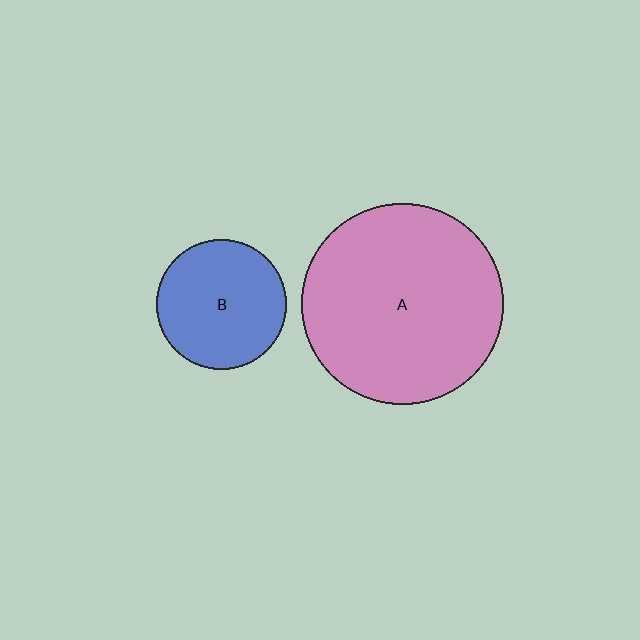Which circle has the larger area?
Circle A (pink).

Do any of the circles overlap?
No, none of the circles overlap.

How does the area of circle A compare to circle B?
Approximately 2.4 times.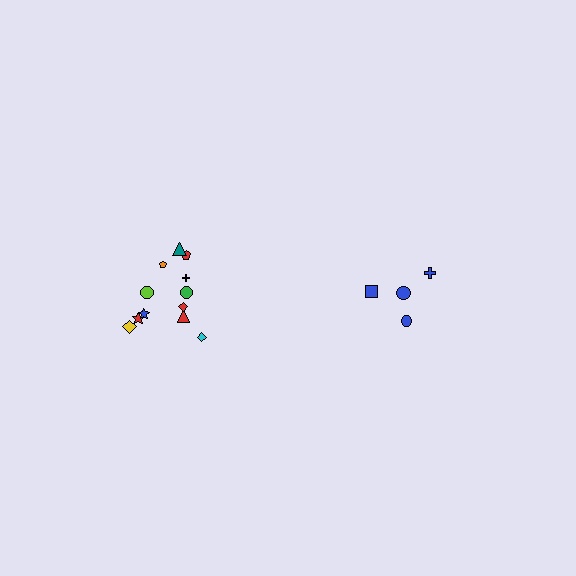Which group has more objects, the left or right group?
The left group.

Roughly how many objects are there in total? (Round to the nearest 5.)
Roughly 15 objects in total.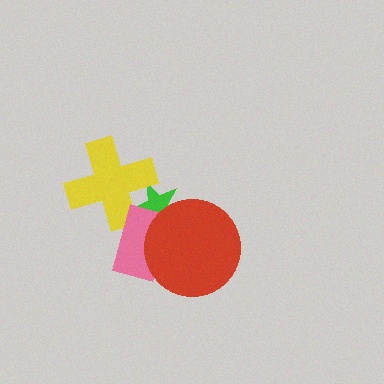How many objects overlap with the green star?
3 objects overlap with the green star.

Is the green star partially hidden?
Yes, it is partially covered by another shape.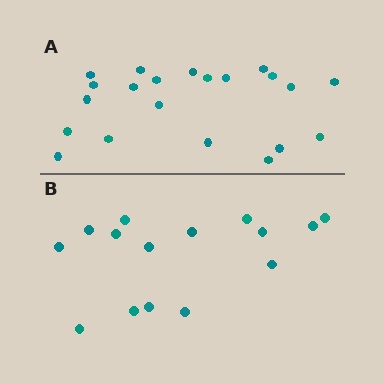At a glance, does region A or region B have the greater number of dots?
Region A (the top region) has more dots.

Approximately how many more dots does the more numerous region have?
Region A has about 6 more dots than region B.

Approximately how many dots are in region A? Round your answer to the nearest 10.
About 20 dots. (The exact count is 21, which rounds to 20.)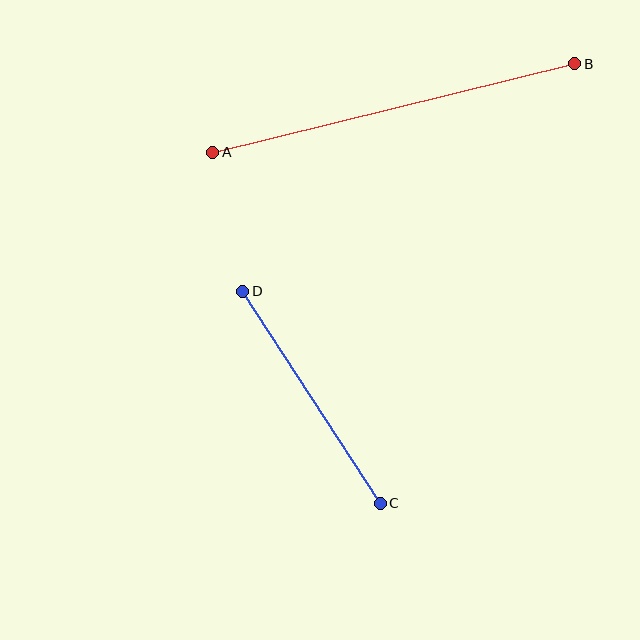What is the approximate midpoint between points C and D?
The midpoint is at approximately (312, 397) pixels.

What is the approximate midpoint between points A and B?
The midpoint is at approximately (394, 108) pixels.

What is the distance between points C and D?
The distance is approximately 253 pixels.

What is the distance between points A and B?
The distance is approximately 373 pixels.